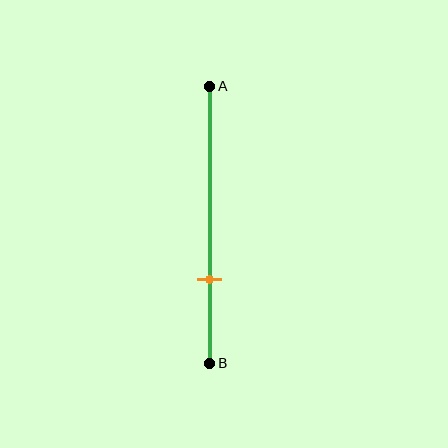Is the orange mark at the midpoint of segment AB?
No, the mark is at about 70% from A, not at the 50% midpoint.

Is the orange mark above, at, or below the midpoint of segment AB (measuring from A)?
The orange mark is below the midpoint of segment AB.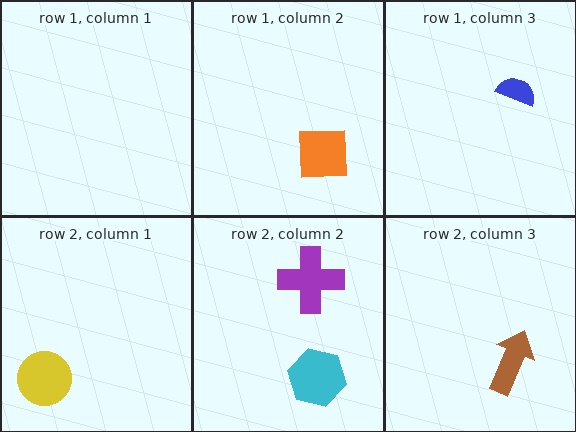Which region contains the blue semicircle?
The row 1, column 3 region.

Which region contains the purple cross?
The row 2, column 2 region.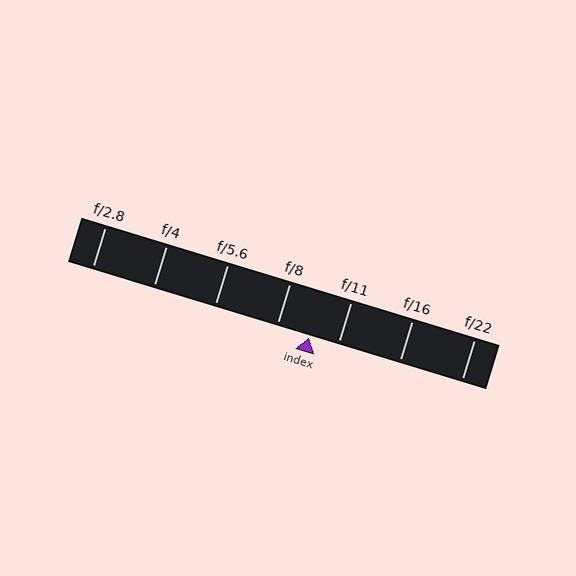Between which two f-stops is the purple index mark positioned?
The index mark is between f/8 and f/11.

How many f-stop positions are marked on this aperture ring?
There are 7 f-stop positions marked.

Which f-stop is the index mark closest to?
The index mark is closest to f/11.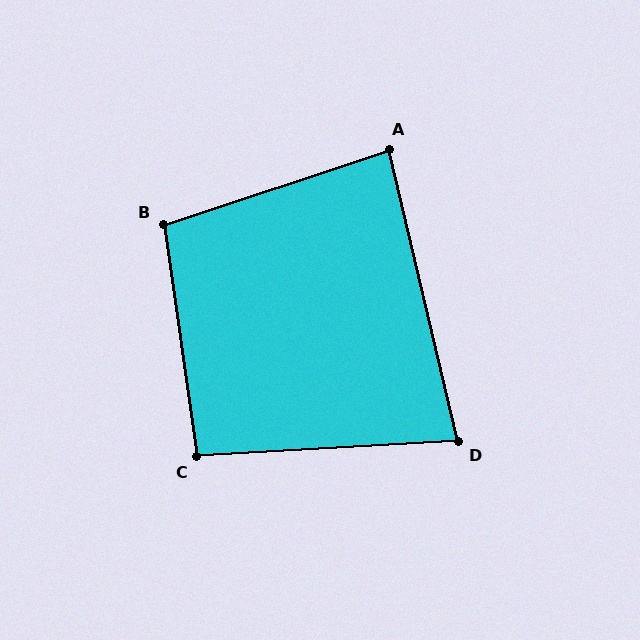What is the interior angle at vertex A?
Approximately 85 degrees (approximately right).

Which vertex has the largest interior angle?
B, at approximately 100 degrees.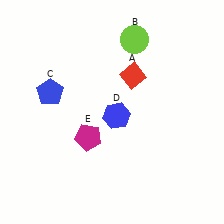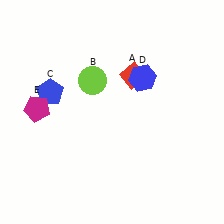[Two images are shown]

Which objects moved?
The objects that moved are: the lime circle (B), the blue hexagon (D), the magenta pentagon (E).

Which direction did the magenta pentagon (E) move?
The magenta pentagon (E) moved left.